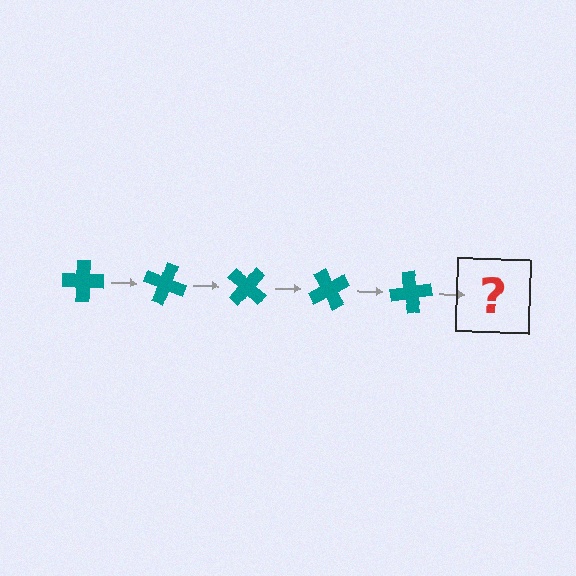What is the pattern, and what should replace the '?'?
The pattern is that the cross rotates 20 degrees each step. The '?' should be a teal cross rotated 100 degrees.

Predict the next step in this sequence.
The next step is a teal cross rotated 100 degrees.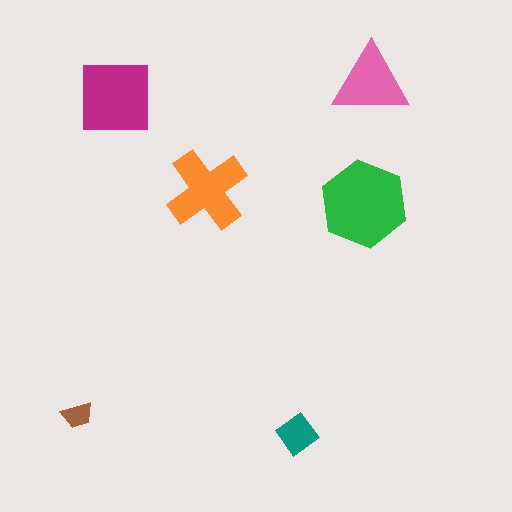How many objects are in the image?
There are 6 objects in the image.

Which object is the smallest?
The brown trapezoid.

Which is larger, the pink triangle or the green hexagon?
The green hexagon.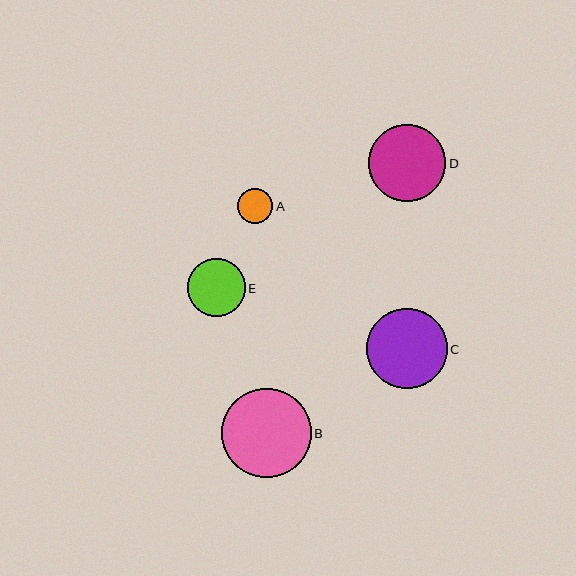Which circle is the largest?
Circle B is the largest with a size of approximately 89 pixels.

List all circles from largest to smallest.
From largest to smallest: B, C, D, E, A.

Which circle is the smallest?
Circle A is the smallest with a size of approximately 35 pixels.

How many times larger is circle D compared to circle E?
Circle D is approximately 1.3 times the size of circle E.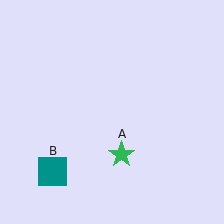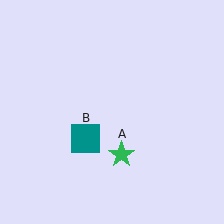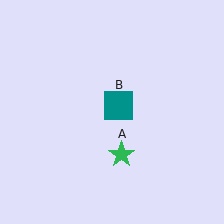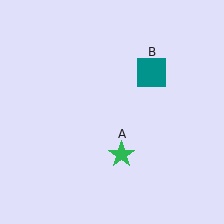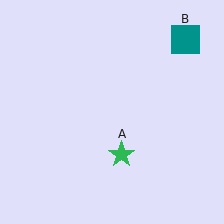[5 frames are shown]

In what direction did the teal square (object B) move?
The teal square (object B) moved up and to the right.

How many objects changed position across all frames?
1 object changed position: teal square (object B).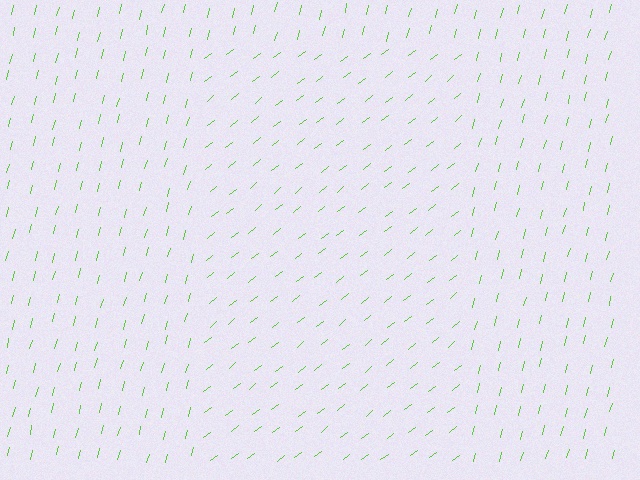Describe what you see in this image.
The image is filled with small lime line segments. A rectangle region in the image has lines oriented differently from the surrounding lines, creating a visible texture boundary.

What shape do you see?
I see a rectangle.